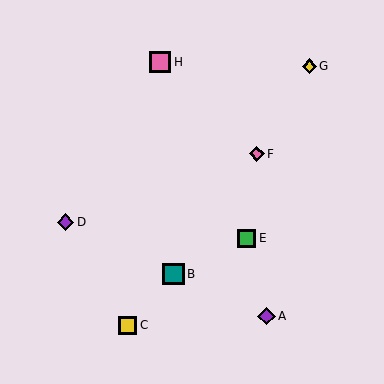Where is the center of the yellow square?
The center of the yellow square is at (127, 325).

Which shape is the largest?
The teal square (labeled B) is the largest.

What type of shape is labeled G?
Shape G is a yellow diamond.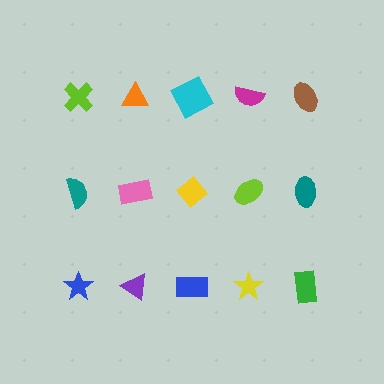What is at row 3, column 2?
A purple triangle.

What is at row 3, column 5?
A green rectangle.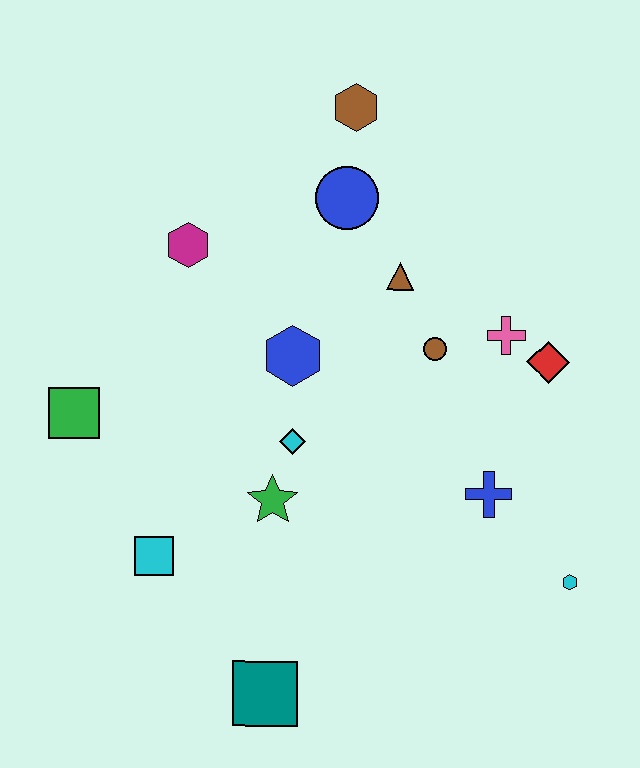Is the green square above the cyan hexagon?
Yes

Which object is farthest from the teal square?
The brown hexagon is farthest from the teal square.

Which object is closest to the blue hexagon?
The cyan diamond is closest to the blue hexagon.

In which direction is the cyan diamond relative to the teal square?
The cyan diamond is above the teal square.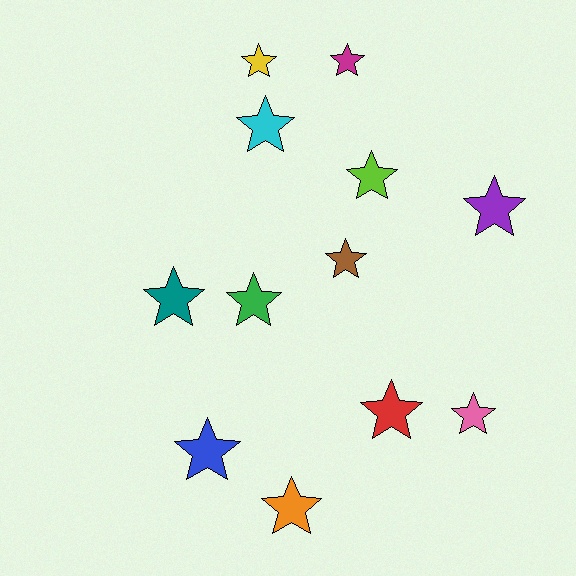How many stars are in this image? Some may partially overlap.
There are 12 stars.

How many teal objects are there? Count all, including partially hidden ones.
There is 1 teal object.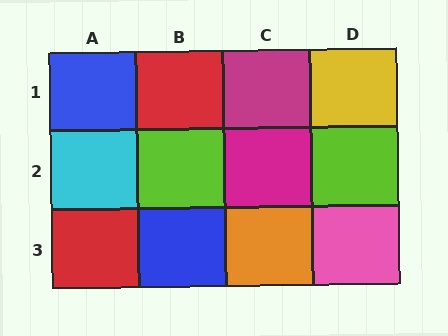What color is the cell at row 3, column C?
Orange.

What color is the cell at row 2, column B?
Lime.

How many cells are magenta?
2 cells are magenta.